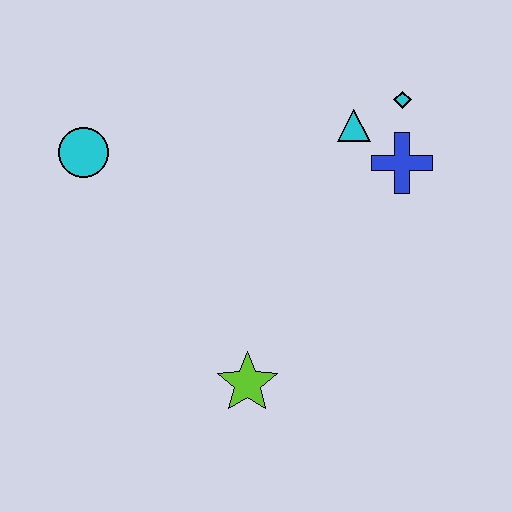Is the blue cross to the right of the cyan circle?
Yes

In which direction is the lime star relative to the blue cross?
The lime star is below the blue cross.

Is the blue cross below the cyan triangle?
Yes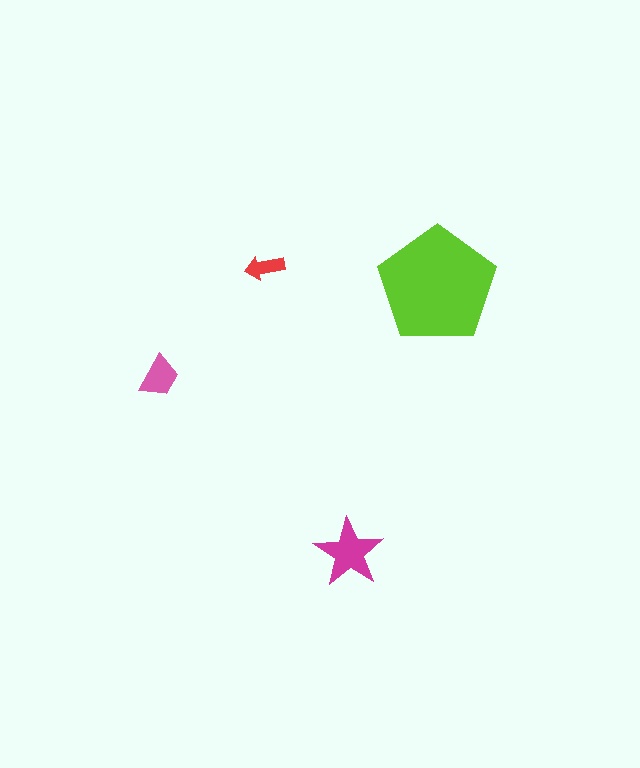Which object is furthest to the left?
The pink trapezoid is leftmost.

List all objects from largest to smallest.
The lime pentagon, the magenta star, the pink trapezoid, the red arrow.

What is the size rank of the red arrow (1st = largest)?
4th.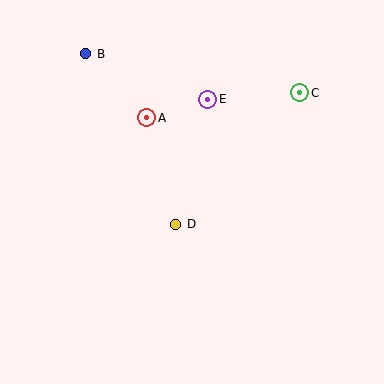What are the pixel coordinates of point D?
Point D is at (176, 224).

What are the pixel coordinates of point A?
Point A is at (147, 118).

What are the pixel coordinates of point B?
Point B is at (85, 54).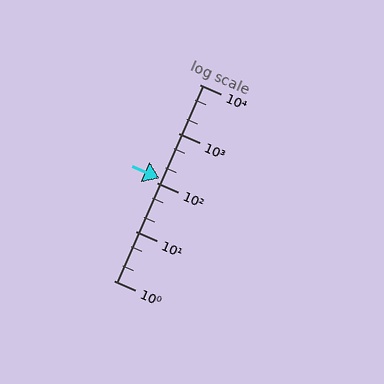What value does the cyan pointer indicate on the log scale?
The pointer indicates approximately 120.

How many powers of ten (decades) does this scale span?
The scale spans 4 decades, from 1 to 10000.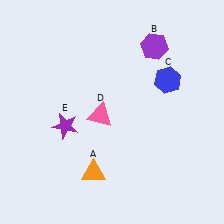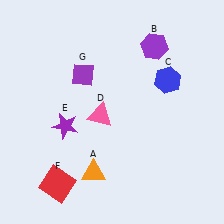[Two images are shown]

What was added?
A red square (F), a purple diamond (G) were added in Image 2.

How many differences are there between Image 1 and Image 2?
There are 2 differences between the two images.